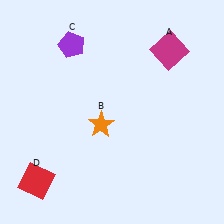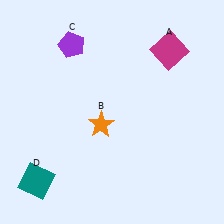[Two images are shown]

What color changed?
The square (D) changed from red in Image 1 to teal in Image 2.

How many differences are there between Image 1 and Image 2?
There is 1 difference between the two images.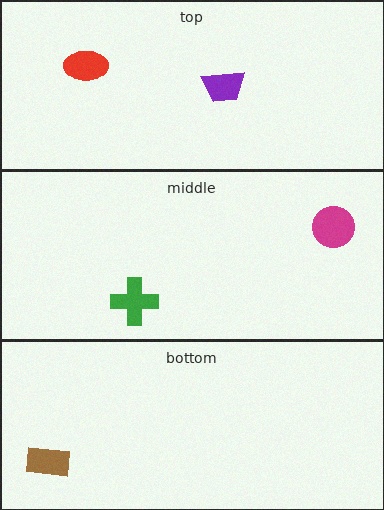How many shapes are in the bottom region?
1.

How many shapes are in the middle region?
2.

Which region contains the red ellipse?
The top region.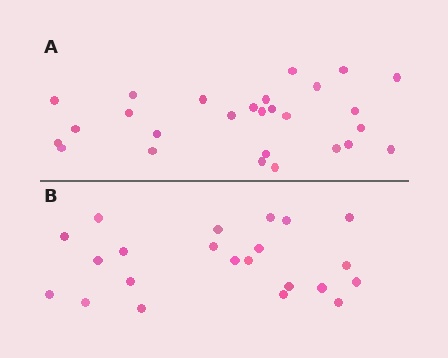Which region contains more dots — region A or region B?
Region A (the top region) has more dots.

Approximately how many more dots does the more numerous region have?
Region A has about 5 more dots than region B.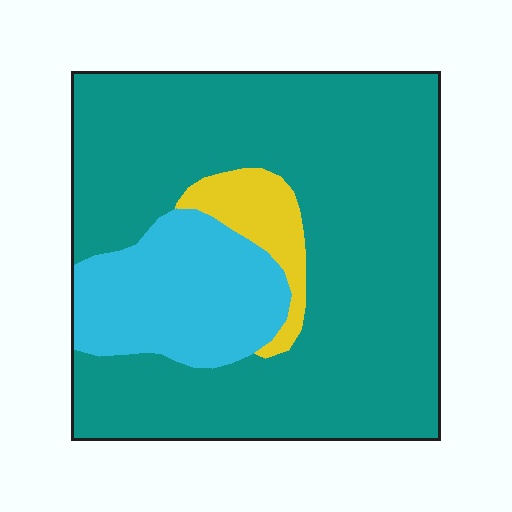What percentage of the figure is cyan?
Cyan covers about 20% of the figure.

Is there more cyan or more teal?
Teal.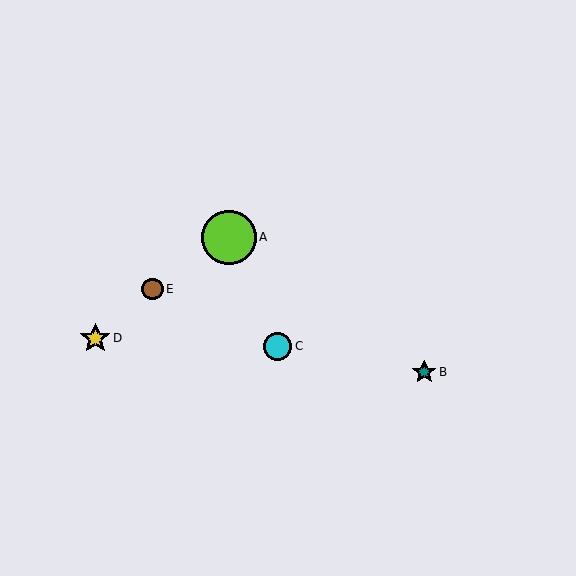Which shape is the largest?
The lime circle (labeled A) is the largest.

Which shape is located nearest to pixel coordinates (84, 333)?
The yellow star (labeled D) at (95, 338) is nearest to that location.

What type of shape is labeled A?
Shape A is a lime circle.